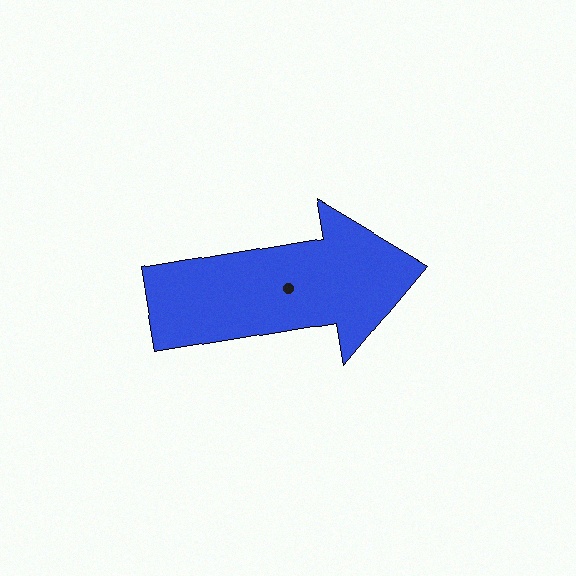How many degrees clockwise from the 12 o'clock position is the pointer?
Approximately 80 degrees.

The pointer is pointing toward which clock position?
Roughly 3 o'clock.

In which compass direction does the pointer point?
East.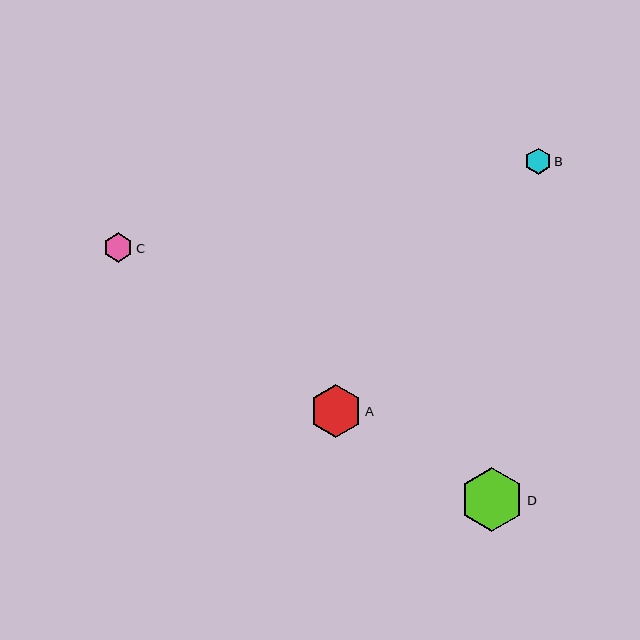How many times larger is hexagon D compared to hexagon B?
Hexagon D is approximately 2.4 times the size of hexagon B.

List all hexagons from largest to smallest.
From largest to smallest: D, A, C, B.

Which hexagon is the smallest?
Hexagon B is the smallest with a size of approximately 27 pixels.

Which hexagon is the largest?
Hexagon D is the largest with a size of approximately 64 pixels.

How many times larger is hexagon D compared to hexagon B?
Hexagon D is approximately 2.4 times the size of hexagon B.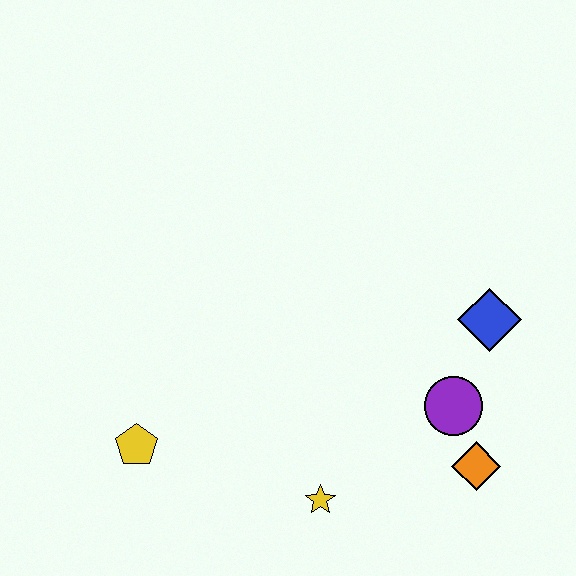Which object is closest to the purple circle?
The orange diamond is closest to the purple circle.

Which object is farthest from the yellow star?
The blue diamond is farthest from the yellow star.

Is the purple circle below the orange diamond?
No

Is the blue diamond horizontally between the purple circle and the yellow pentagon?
No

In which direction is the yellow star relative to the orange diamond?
The yellow star is to the left of the orange diamond.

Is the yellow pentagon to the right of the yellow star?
No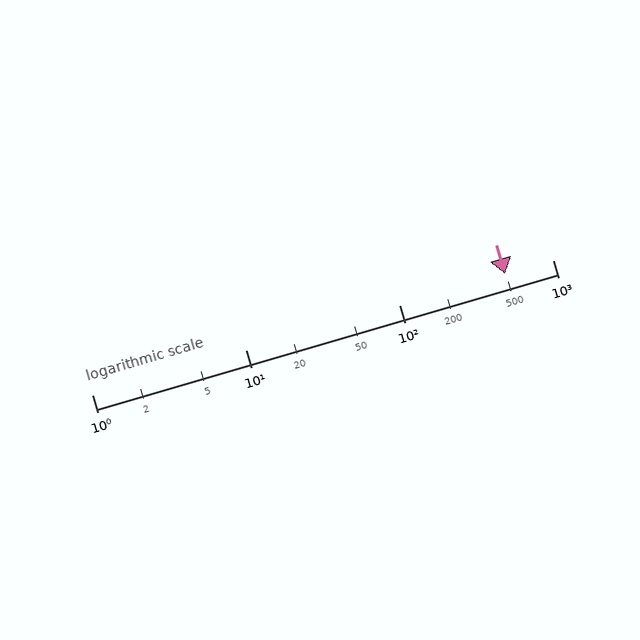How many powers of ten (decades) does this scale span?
The scale spans 3 decades, from 1 to 1000.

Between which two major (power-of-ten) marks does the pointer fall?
The pointer is between 100 and 1000.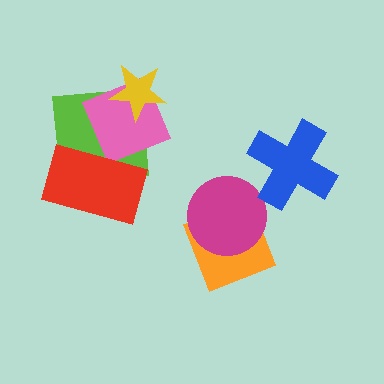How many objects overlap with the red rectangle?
2 objects overlap with the red rectangle.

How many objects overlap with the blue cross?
0 objects overlap with the blue cross.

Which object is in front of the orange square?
The magenta circle is in front of the orange square.